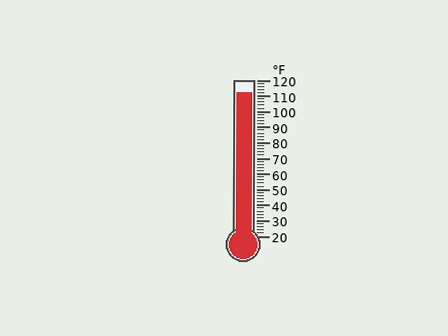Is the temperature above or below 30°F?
The temperature is above 30°F.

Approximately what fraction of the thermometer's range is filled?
The thermometer is filled to approximately 90% of its range.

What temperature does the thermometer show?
The thermometer shows approximately 112°F.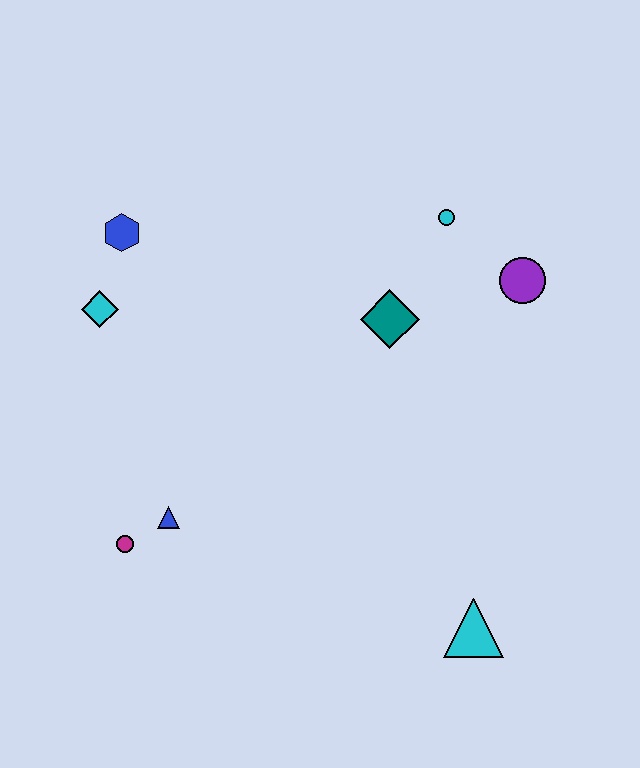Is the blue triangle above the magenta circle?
Yes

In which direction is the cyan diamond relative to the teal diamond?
The cyan diamond is to the left of the teal diamond.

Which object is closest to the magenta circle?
The blue triangle is closest to the magenta circle.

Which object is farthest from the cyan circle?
The magenta circle is farthest from the cyan circle.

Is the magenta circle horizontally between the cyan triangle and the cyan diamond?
Yes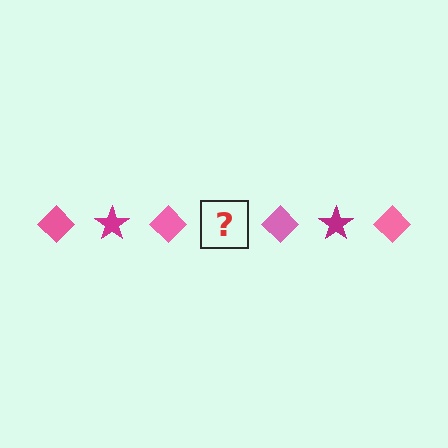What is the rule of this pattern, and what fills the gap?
The rule is that the pattern alternates between pink diamond and magenta star. The gap should be filled with a magenta star.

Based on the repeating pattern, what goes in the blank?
The blank should be a magenta star.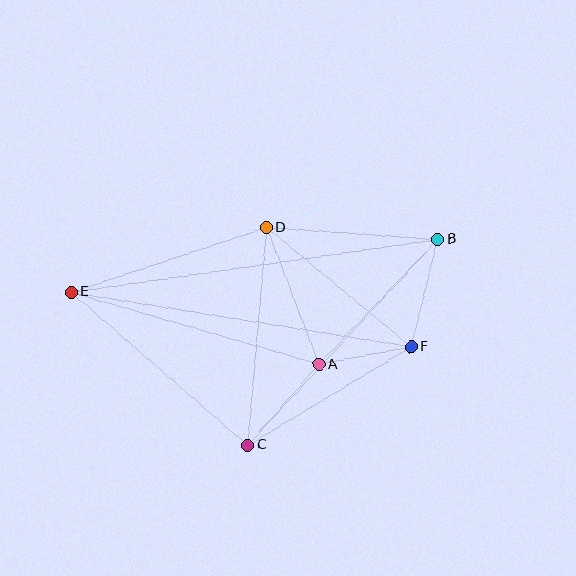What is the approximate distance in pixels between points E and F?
The distance between E and F is approximately 345 pixels.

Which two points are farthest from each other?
Points B and E are farthest from each other.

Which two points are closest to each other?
Points A and F are closest to each other.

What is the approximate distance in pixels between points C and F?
The distance between C and F is approximately 191 pixels.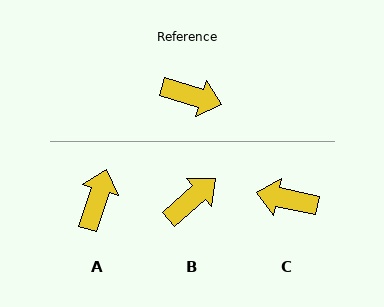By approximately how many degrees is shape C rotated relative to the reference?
Approximately 174 degrees clockwise.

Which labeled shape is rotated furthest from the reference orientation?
C, about 174 degrees away.